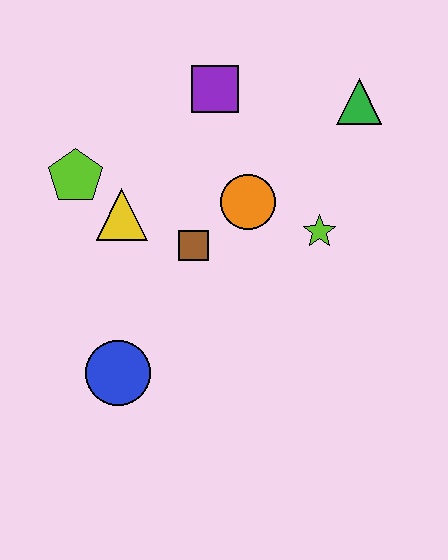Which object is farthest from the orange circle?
The blue circle is farthest from the orange circle.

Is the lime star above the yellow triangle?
No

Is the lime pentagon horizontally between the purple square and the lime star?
No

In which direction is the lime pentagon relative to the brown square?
The lime pentagon is to the left of the brown square.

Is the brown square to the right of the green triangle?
No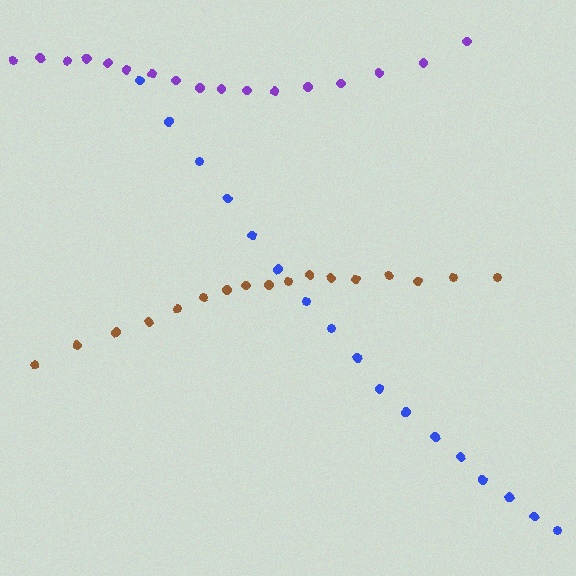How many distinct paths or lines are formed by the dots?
There are 3 distinct paths.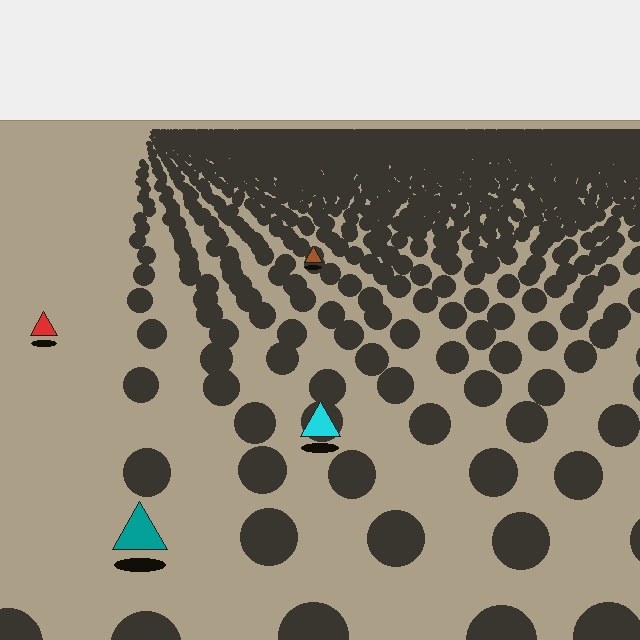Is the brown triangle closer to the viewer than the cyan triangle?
No. The cyan triangle is closer — you can tell from the texture gradient: the ground texture is coarser near it.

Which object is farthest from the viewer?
The brown triangle is farthest from the viewer. It appears smaller and the ground texture around it is denser.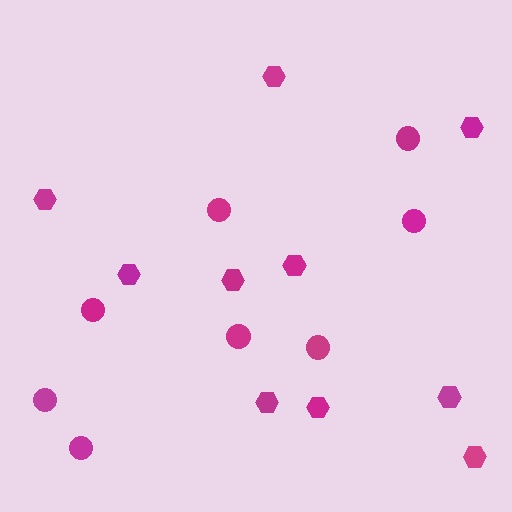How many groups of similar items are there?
There are 2 groups: one group of circles (8) and one group of hexagons (10).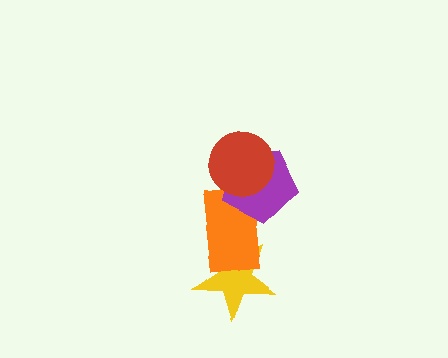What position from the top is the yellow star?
The yellow star is 4th from the top.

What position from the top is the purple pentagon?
The purple pentagon is 2nd from the top.